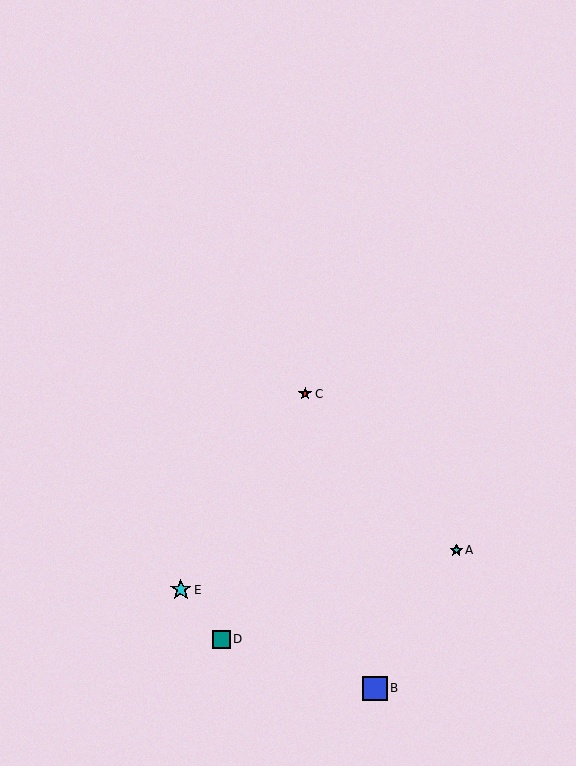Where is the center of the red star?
The center of the red star is at (305, 394).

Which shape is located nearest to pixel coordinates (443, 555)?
The cyan star (labeled A) at (456, 550) is nearest to that location.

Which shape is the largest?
The blue square (labeled B) is the largest.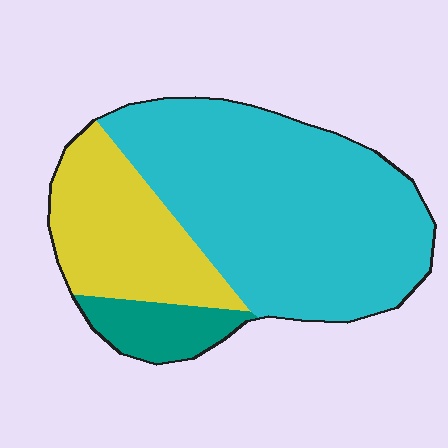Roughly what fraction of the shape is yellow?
Yellow covers roughly 25% of the shape.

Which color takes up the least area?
Teal, at roughly 10%.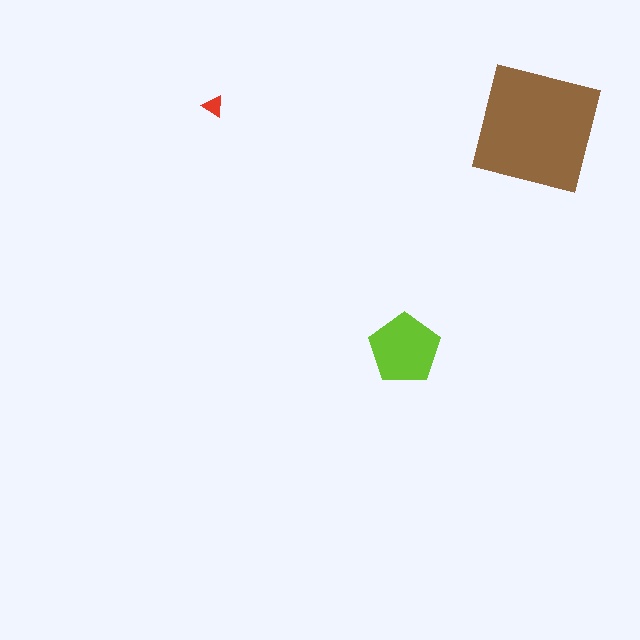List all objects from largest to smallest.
The brown square, the lime pentagon, the red triangle.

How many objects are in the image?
There are 3 objects in the image.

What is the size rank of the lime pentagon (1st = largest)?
2nd.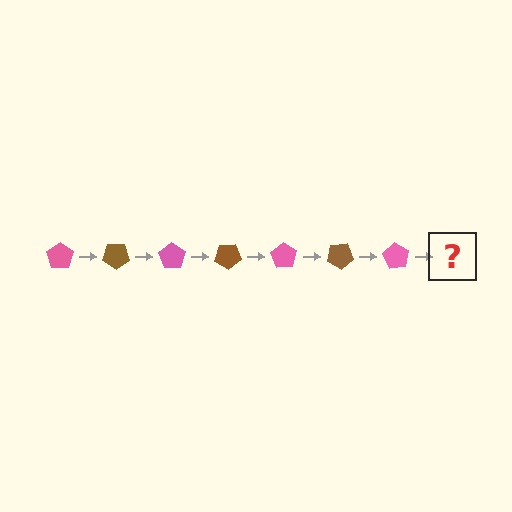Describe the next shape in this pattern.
It should be a brown pentagon, rotated 245 degrees from the start.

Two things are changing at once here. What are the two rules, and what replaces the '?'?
The two rules are that it rotates 35 degrees each step and the color cycles through pink and brown. The '?' should be a brown pentagon, rotated 245 degrees from the start.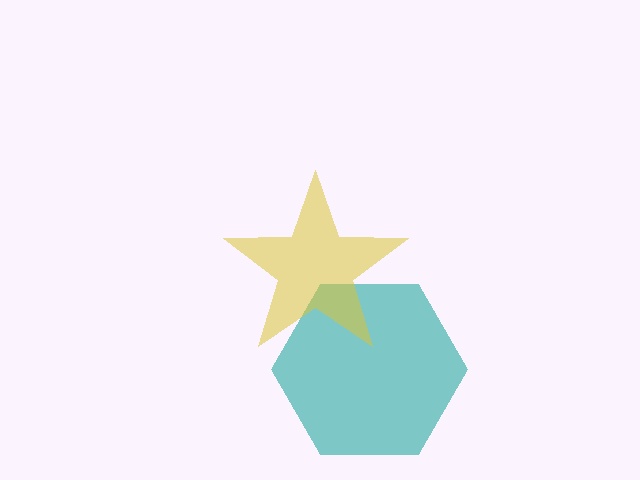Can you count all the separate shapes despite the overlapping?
Yes, there are 2 separate shapes.